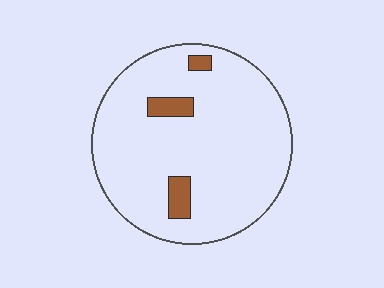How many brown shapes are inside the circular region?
3.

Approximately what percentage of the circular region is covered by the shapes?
Approximately 5%.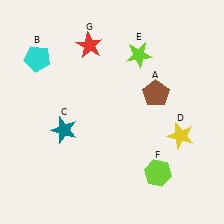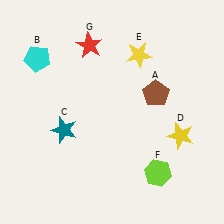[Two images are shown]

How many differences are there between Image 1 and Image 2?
There is 1 difference between the two images.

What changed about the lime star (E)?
In Image 1, E is lime. In Image 2, it changed to yellow.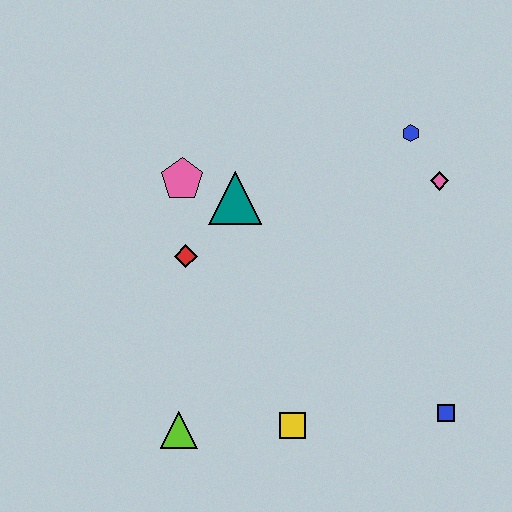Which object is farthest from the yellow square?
The blue hexagon is farthest from the yellow square.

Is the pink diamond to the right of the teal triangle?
Yes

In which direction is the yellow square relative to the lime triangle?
The yellow square is to the right of the lime triangle.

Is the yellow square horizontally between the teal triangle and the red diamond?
No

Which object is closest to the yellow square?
The lime triangle is closest to the yellow square.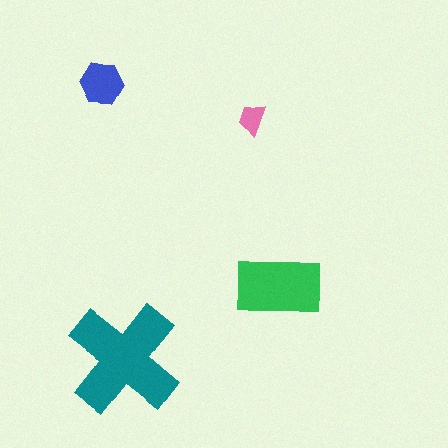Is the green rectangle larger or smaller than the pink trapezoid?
Larger.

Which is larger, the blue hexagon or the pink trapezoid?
The blue hexagon.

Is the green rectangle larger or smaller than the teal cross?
Smaller.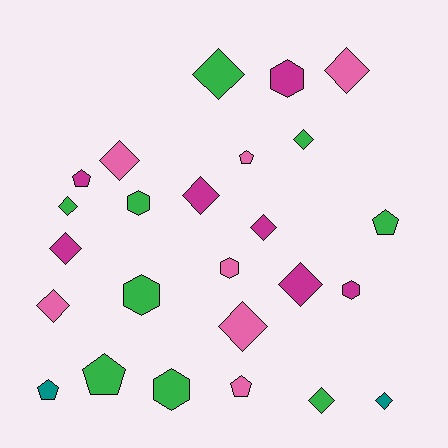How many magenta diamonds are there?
There are 4 magenta diamonds.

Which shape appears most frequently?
Diamond, with 13 objects.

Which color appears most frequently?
Green, with 9 objects.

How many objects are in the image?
There are 25 objects.